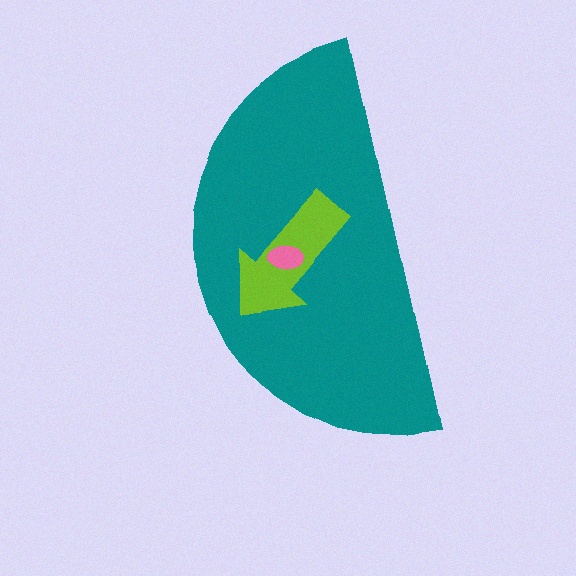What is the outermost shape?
The teal semicircle.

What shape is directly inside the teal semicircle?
The lime arrow.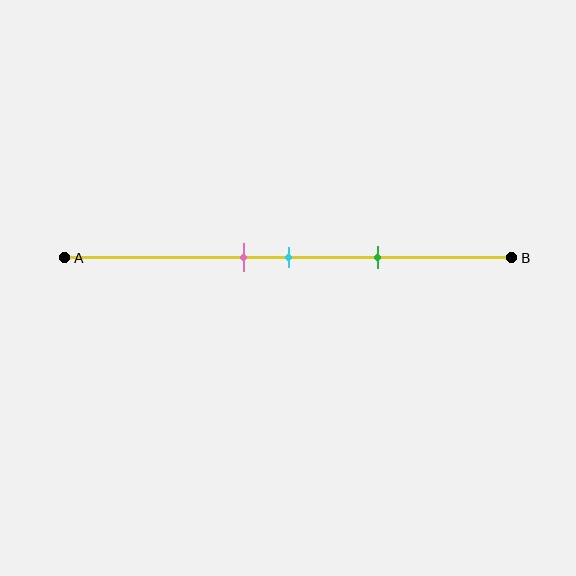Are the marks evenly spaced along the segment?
Yes, the marks are approximately evenly spaced.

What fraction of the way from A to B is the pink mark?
The pink mark is approximately 40% (0.4) of the way from A to B.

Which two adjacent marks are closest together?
The pink and cyan marks are the closest adjacent pair.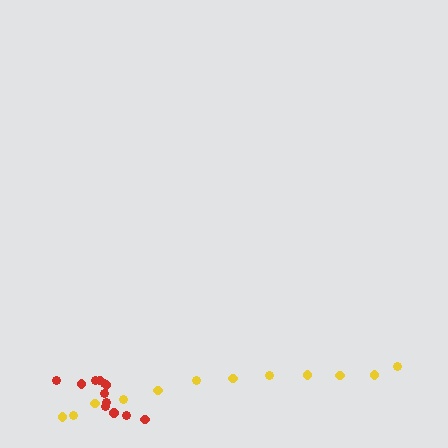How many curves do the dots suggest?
There are 2 distinct paths.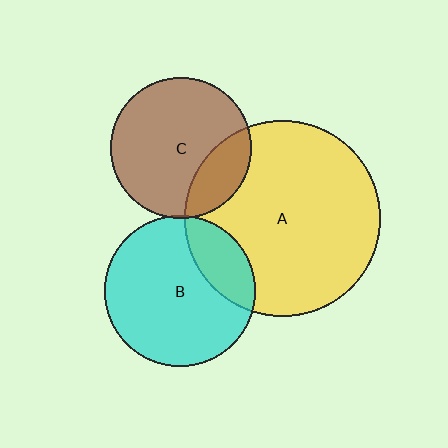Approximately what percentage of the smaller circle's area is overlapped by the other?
Approximately 25%.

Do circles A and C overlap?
Yes.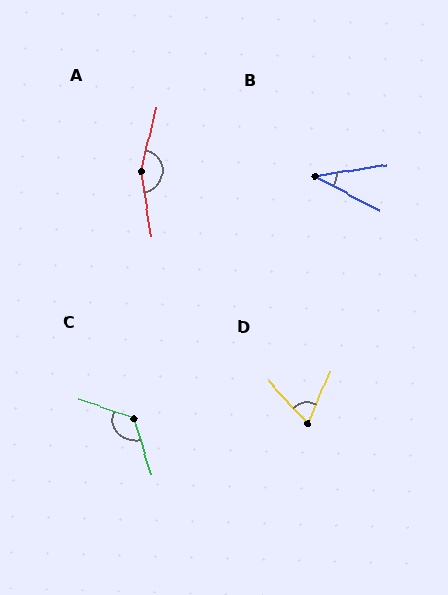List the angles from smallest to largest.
B (37°), D (66°), C (125°), A (158°).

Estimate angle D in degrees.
Approximately 66 degrees.